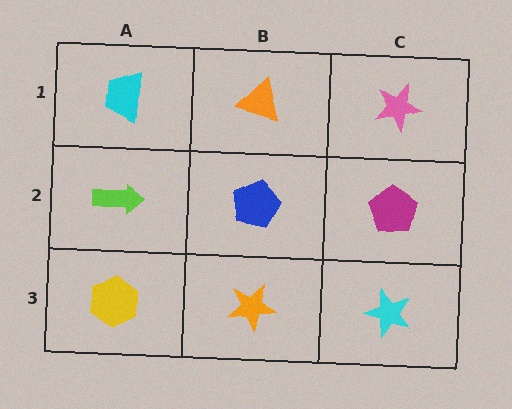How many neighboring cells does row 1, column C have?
2.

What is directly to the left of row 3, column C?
An orange star.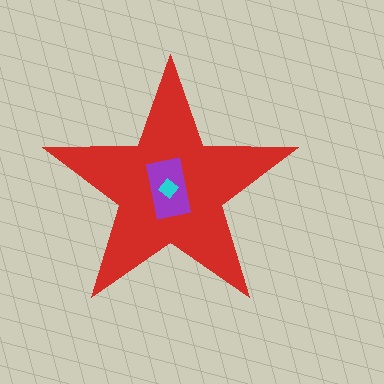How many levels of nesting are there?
3.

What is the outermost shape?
The red star.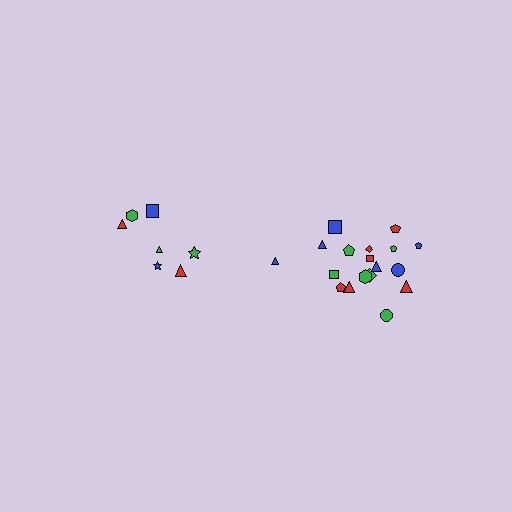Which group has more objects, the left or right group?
The right group.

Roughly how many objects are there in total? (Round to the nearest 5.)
Roughly 25 objects in total.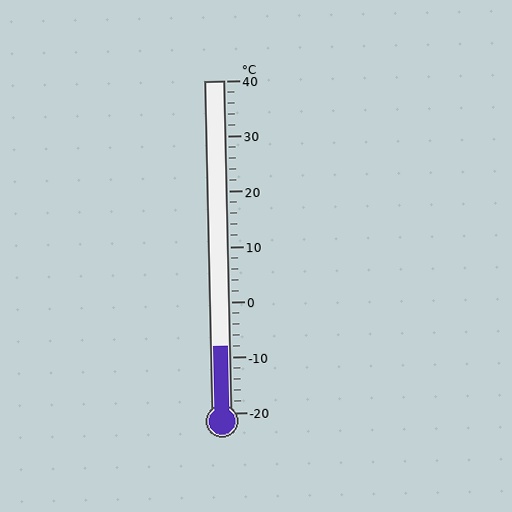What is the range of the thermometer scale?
The thermometer scale ranges from -20°C to 40°C.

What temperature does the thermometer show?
The thermometer shows approximately -8°C.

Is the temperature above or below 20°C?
The temperature is below 20°C.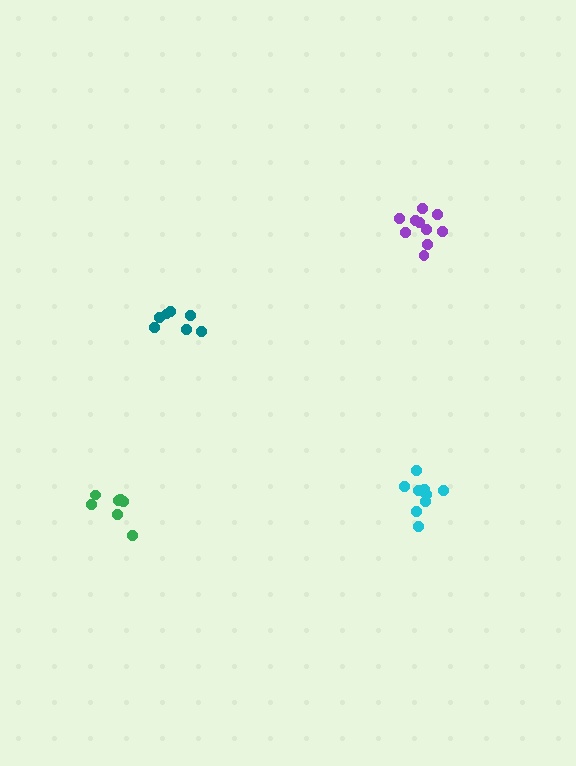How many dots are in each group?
Group 1: 10 dots, Group 2: 7 dots, Group 3: 7 dots, Group 4: 9 dots (33 total).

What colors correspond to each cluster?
The clusters are colored: purple, teal, green, cyan.